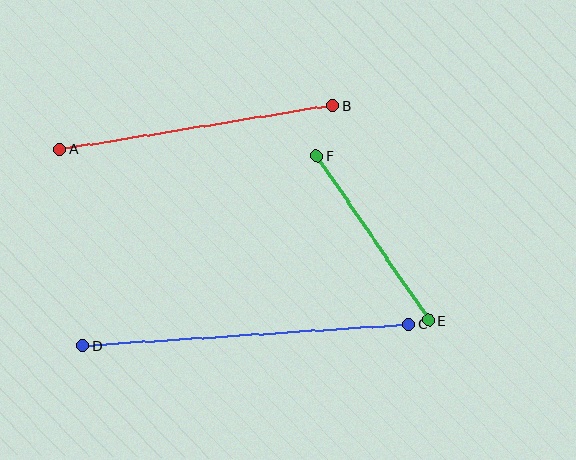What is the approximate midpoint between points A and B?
The midpoint is at approximately (197, 128) pixels.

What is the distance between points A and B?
The distance is approximately 276 pixels.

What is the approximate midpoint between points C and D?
The midpoint is at approximately (246, 335) pixels.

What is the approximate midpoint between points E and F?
The midpoint is at approximately (373, 238) pixels.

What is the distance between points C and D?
The distance is approximately 328 pixels.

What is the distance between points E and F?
The distance is approximately 199 pixels.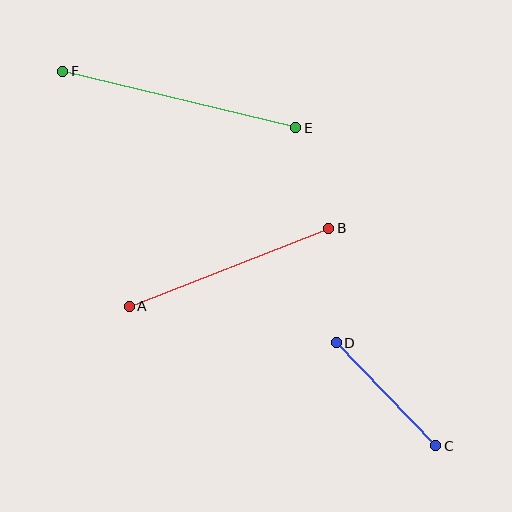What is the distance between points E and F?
The distance is approximately 240 pixels.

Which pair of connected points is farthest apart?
Points E and F are farthest apart.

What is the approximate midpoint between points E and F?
The midpoint is at approximately (179, 100) pixels.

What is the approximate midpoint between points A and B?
The midpoint is at approximately (229, 267) pixels.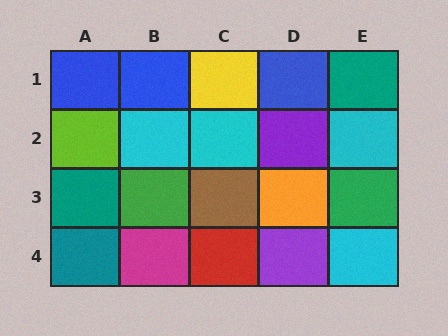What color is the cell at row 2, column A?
Lime.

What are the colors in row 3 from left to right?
Teal, green, brown, orange, green.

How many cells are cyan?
4 cells are cyan.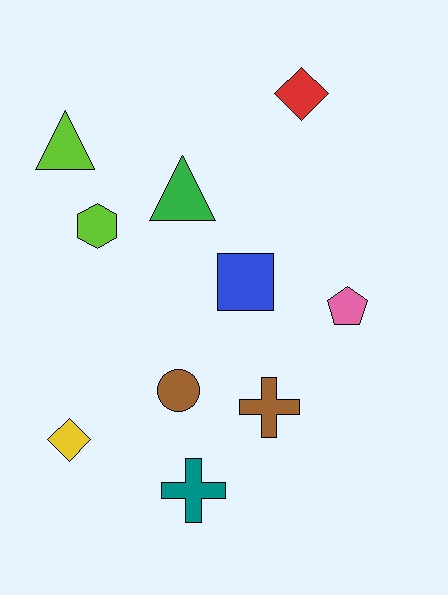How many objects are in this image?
There are 10 objects.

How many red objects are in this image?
There is 1 red object.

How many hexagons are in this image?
There is 1 hexagon.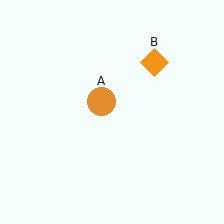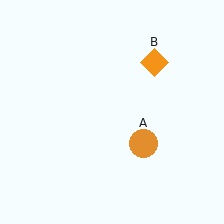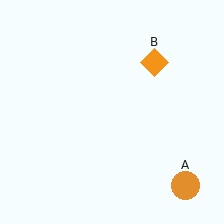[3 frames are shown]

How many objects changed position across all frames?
1 object changed position: orange circle (object A).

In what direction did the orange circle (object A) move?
The orange circle (object A) moved down and to the right.